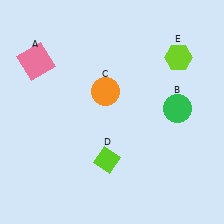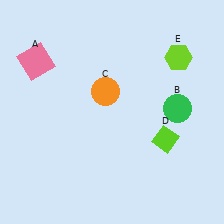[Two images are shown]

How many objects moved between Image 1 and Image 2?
1 object moved between the two images.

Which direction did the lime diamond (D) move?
The lime diamond (D) moved right.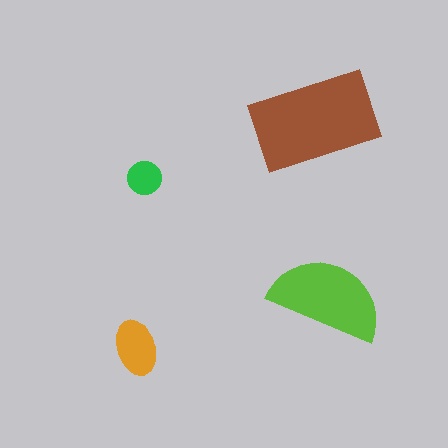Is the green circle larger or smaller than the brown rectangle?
Smaller.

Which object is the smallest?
The green circle.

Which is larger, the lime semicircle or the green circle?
The lime semicircle.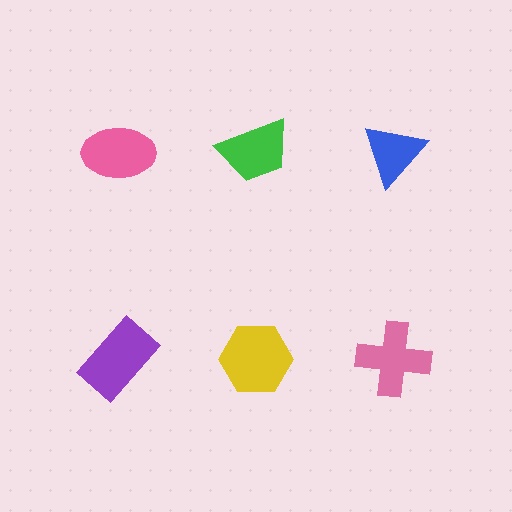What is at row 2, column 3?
A pink cross.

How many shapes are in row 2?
3 shapes.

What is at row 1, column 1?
A pink ellipse.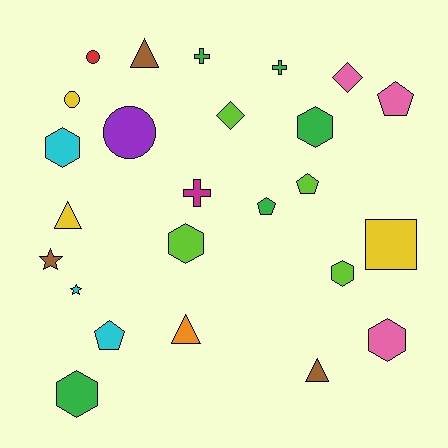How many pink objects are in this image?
There are 3 pink objects.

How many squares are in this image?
There is 1 square.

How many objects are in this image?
There are 25 objects.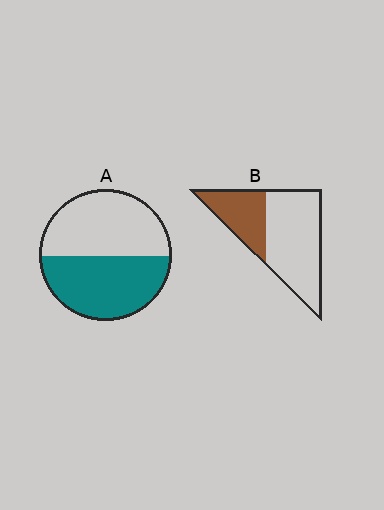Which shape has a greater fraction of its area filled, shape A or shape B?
Shape A.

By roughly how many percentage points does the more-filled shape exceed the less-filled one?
By roughly 15 percentage points (A over B).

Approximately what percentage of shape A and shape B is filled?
A is approximately 50% and B is approximately 35%.